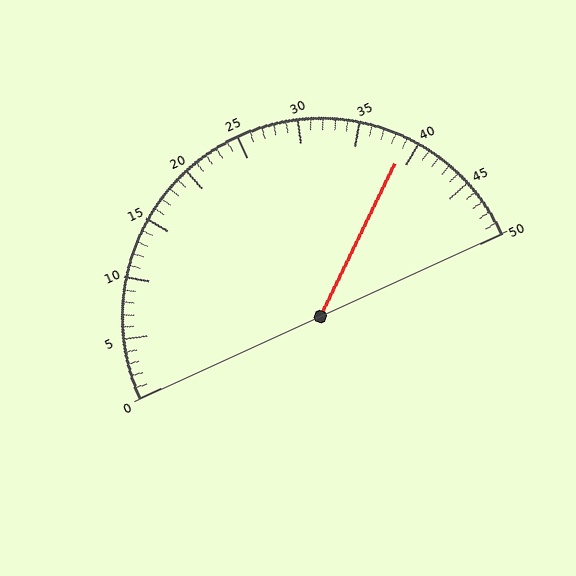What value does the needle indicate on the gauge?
The needle indicates approximately 39.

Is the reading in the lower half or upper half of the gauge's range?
The reading is in the upper half of the range (0 to 50).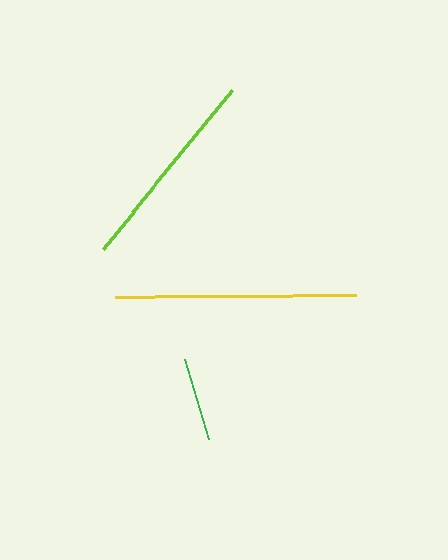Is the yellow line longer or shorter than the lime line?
The yellow line is longer than the lime line.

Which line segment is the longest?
The yellow line is the longest at approximately 241 pixels.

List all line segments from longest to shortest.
From longest to shortest: yellow, lime, green.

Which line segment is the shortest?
The green line is the shortest at approximately 83 pixels.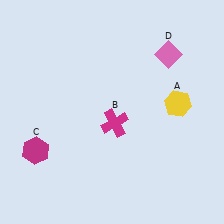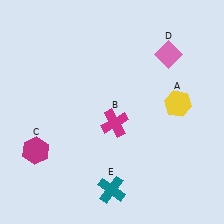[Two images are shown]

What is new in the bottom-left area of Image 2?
A teal cross (E) was added in the bottom-left area of Image 2.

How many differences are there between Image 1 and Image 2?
There is 1 difference between the two images.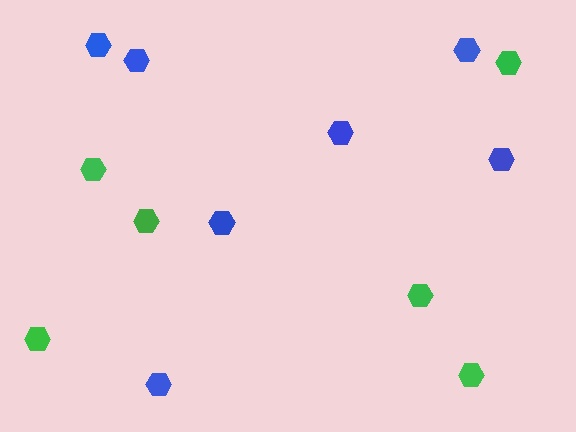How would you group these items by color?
There are 2 groups: one group of blue hexagons (7) and one group of green hexagons (6).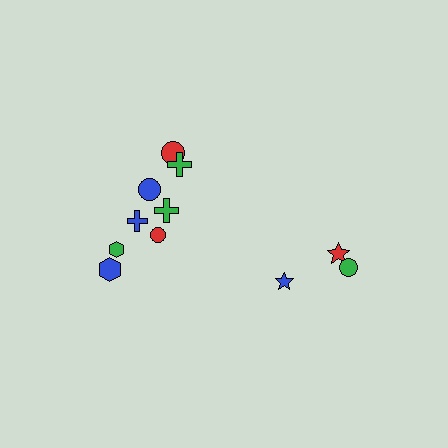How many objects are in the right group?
There are 3 objects.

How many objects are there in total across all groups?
There are 11 objects.